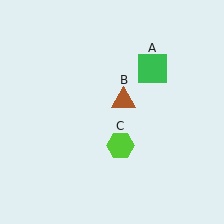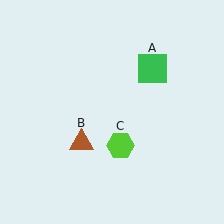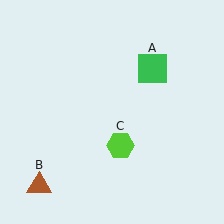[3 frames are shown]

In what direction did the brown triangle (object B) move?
The brown triangle (object B) moved down and to the left.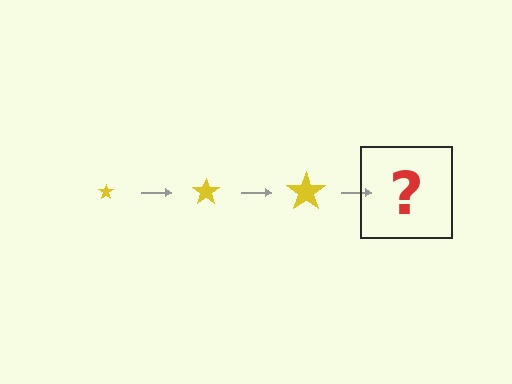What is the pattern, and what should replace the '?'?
The pattern is that the star gets progressively larger each step. The '?' should be a yellow star, larger than the previous one.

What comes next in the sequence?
The next element should be a yellow star, larger than the previous one.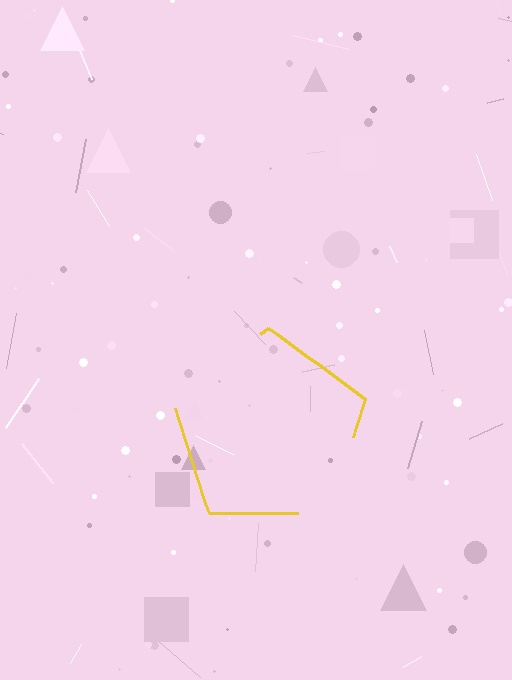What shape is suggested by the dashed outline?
The dashed outline suggests a pentagon.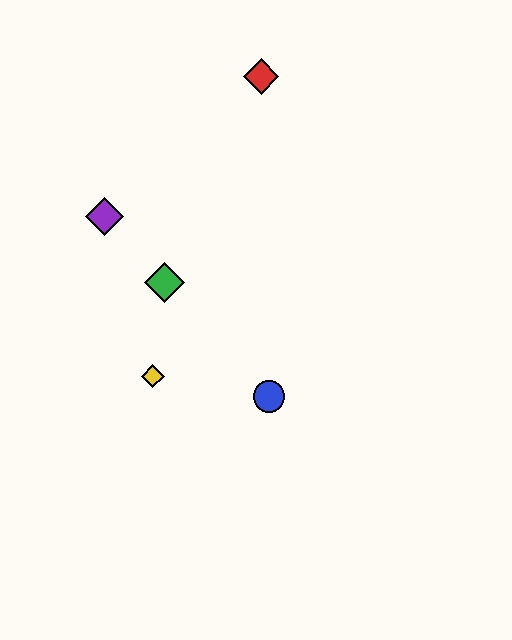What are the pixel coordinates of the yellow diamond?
The yellow diamond is at (153, 376).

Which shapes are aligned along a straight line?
The blue circle, the green diamond, the purple diamond are aligned along a straight line.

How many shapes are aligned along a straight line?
3 shapes (the blue circle, the green diamond, the purple diamond) are aligned along a straight line.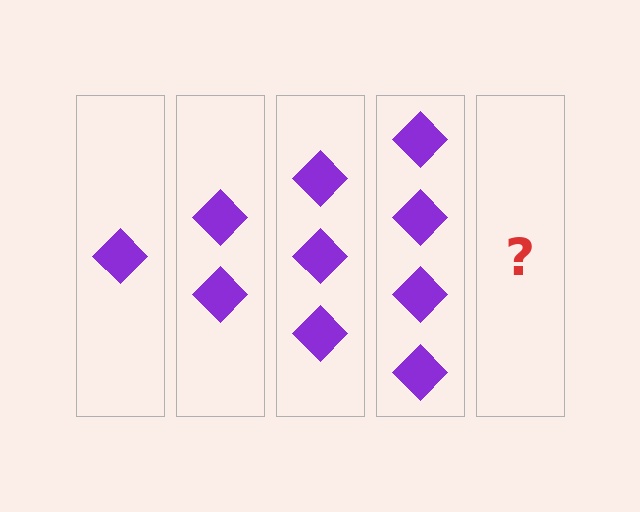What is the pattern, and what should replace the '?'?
The pattern is that each step adds one more diamond. The '?' should be 5 diamonds.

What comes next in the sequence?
The next element should be 5 diamonds.